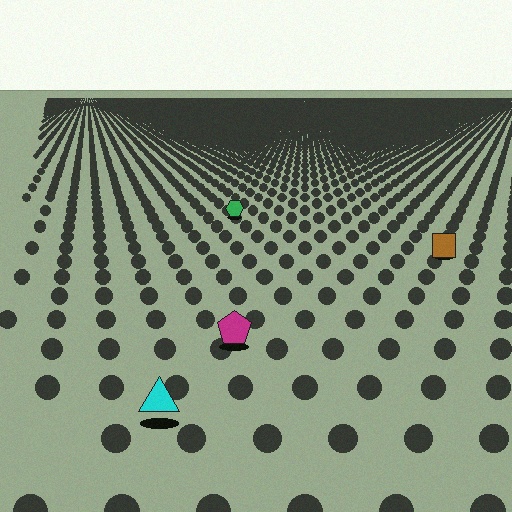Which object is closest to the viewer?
The cyan triangle is closest. The texture marks near it are larger and more spread out.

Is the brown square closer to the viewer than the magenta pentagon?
No. The magenta pentagon is closer — you can tell from the texture gradient: the ground texture is coarser near it.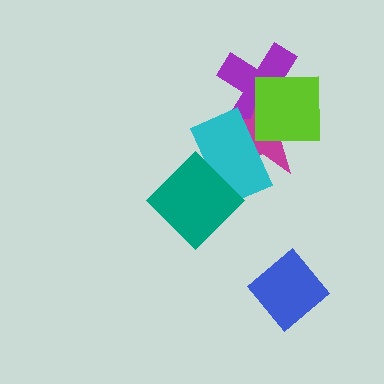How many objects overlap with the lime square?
2 objects overlap with the lime square.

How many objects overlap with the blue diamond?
0 objects overlap with the blue diamond.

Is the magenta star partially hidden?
Yes, it is partially covered by another shape.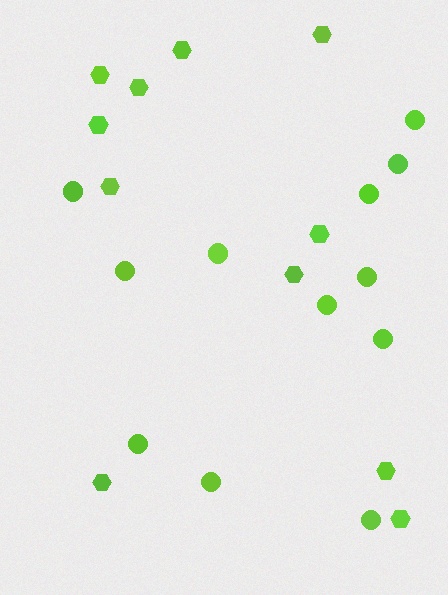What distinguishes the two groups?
There are 2 groups: one group of hexagons (11) and one group of circles (12).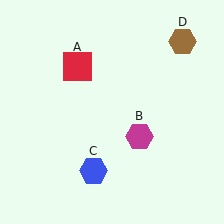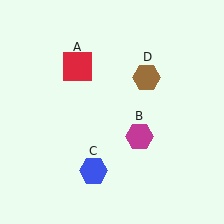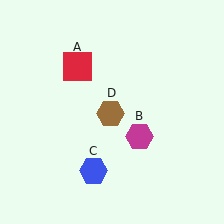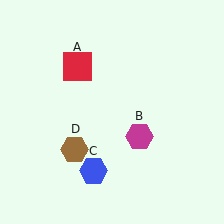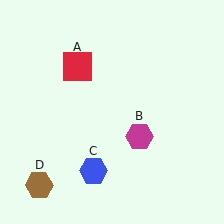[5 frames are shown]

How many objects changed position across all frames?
1 object changed position: brown hexagon (object D).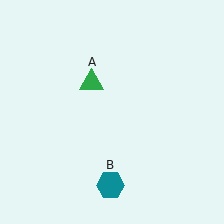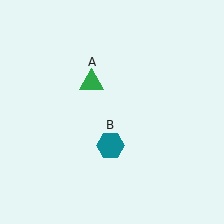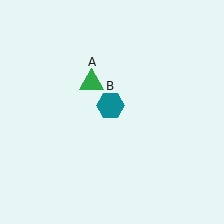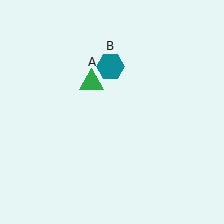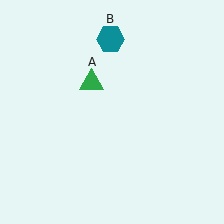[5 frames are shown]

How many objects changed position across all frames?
1 object changed position: teal hexagon (object B).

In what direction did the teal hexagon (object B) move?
The teal hexagon (object B) moved up.